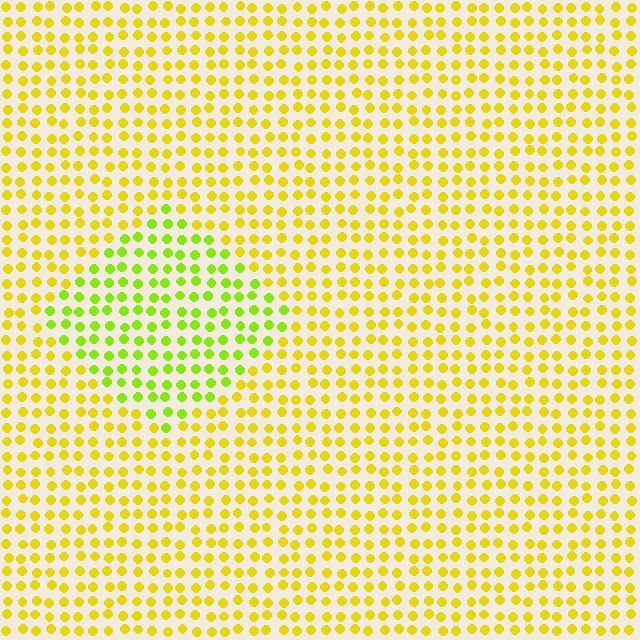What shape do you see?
I see a diamond.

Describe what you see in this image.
The image is filled with small yellow elements in a uniform arrangement. A diamond-shaped region is visible where the elements are tinted to a slightly different hue, forming a subtle color boundary.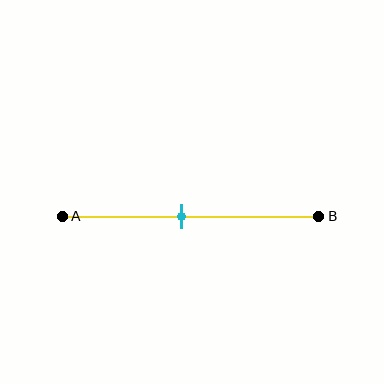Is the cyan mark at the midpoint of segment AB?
No, the mark is at about 45% from A, not at the 50% midpoint.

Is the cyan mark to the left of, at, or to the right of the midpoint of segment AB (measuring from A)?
The cyan mark is to the left of the midpoint of segment AB.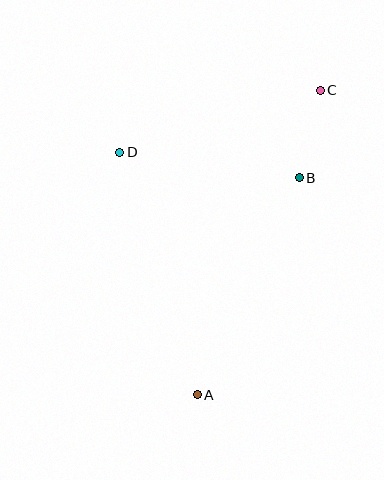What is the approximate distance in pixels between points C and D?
The distance between C and D is approximately 210 pixels.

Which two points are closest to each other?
Points B and C are closest to each other.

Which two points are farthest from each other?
Points A and C are farthest from each other.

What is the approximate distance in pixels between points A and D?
The distance between A and D is approximately 255 pixels.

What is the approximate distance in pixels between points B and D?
The distance between B and D is approximately 181 pixels.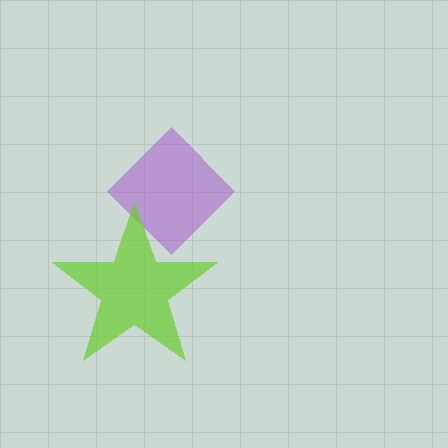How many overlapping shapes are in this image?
There are 2 overlapping shapes in the image.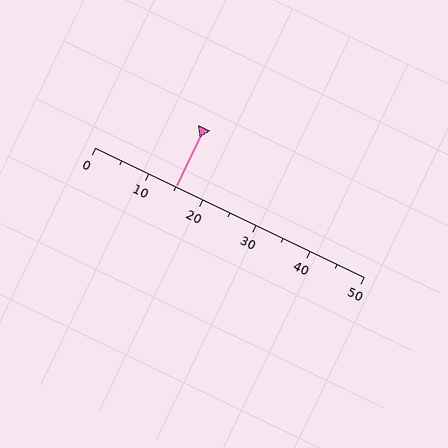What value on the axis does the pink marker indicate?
The marker indicates approximately 15.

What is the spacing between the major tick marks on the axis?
The major ticks are spaced 10 apart.